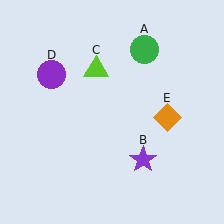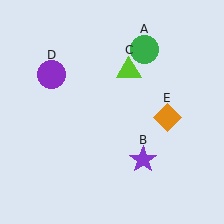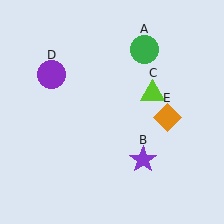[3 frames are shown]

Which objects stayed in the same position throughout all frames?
Green circle (object A) and purple star (object B) and purple circle (object D) and orange diamond (object E) remained stationary.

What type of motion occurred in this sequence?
The lime triangle (object C) rotated clockwise around the center of the scene.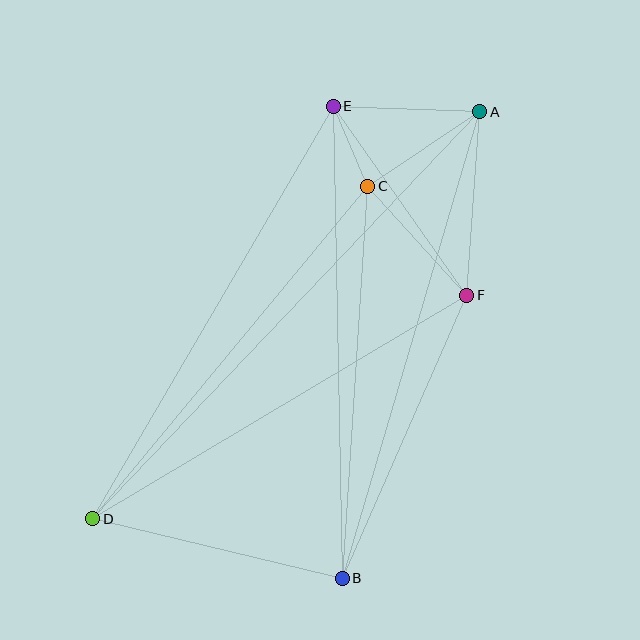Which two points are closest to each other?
Points C and E are closest to each other.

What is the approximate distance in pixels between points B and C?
The distance between B and C is approximately 393 pixels.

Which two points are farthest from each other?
Points A and D are farthest from each other.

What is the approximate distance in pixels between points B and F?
The distance between B and F is approximately 309 pixels.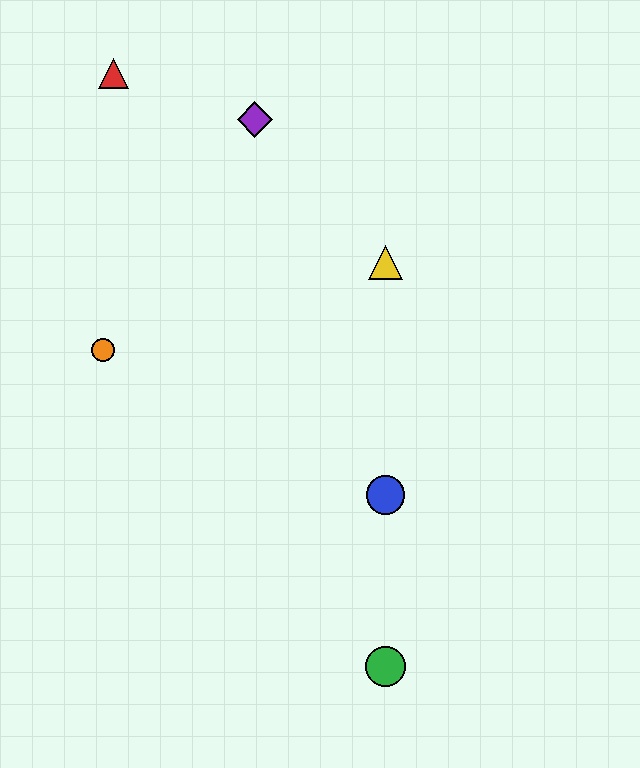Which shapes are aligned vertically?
The blue circle, the green circle, the yellow triangle are aligned vertically.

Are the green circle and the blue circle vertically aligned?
Yes, both are at x≈386.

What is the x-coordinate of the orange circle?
The orange circle is at x≈103.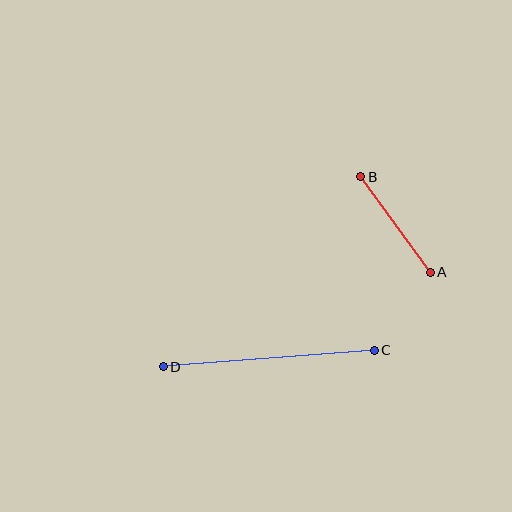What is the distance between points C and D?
The distance is approximately 212 pixels.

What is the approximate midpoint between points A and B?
The midpoint is at approximately (395, 225) pixels.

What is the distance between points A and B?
The distance is approximately 118 pixels.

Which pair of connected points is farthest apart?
Points C and D are farthest apart.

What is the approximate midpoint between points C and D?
The midpoint is at approximately (269, 358) pixels.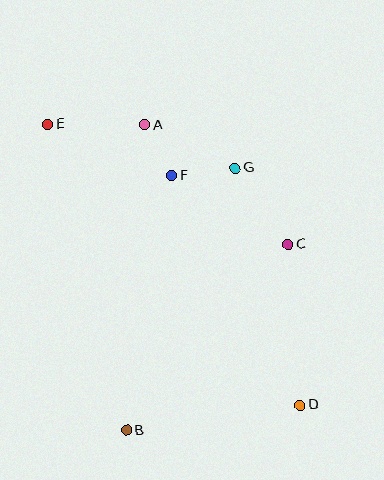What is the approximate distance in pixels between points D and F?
The distance between D and F is approximately 263 pixels.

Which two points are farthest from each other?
Points D and E are farthest from each other.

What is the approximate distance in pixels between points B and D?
The distance between B and D is approximately 176 pixels.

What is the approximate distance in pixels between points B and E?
The distance between B and E is approximately 316 pixels.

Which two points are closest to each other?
Points A and F are closest to each other.